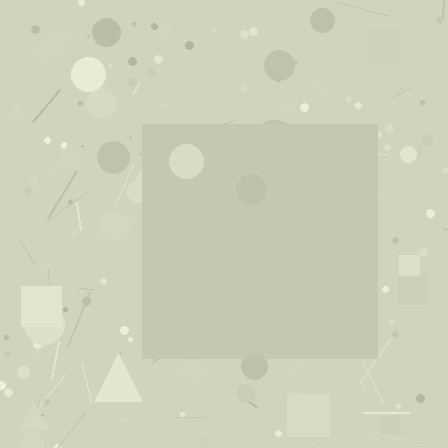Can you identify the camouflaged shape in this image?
The camouflaged shape is a square.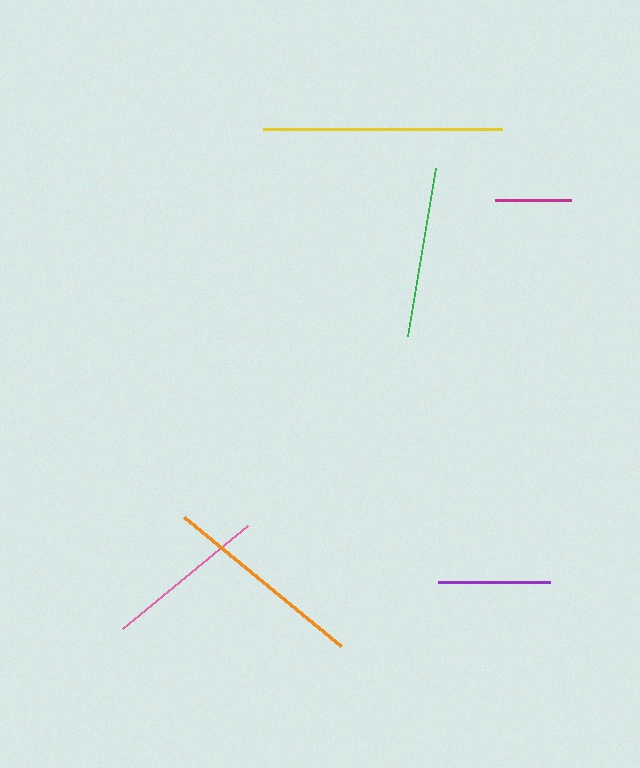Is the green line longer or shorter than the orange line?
The orange line is longer than the green line.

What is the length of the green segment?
The green segment is approximately 171 pixels long.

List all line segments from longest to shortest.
From longest to shortest: yellow, orange, green, pink, purple, magenta.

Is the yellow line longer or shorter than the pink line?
The yellow line is longer than the pink line.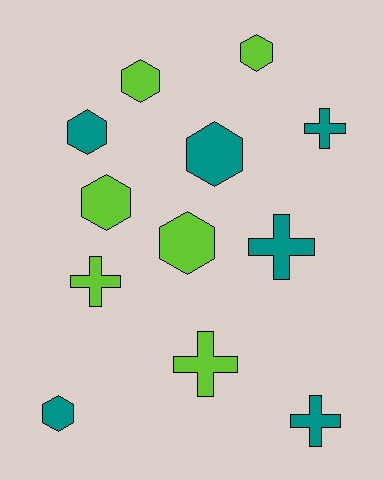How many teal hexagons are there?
There are 3 teal hexagons.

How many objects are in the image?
There are 12 objects.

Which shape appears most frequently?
Hexagon, with 7 objects.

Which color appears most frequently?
Teal, with 6 objects.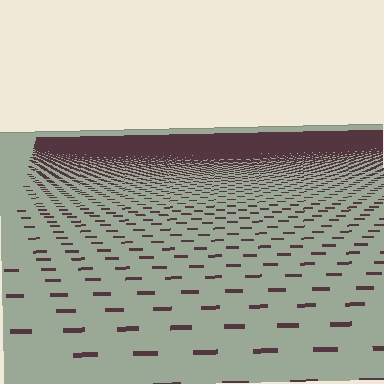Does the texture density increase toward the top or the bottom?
Density increases toward the top.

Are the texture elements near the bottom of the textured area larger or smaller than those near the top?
Larger. Near the bottom, elements are closer to the viewer and appear at a bigger on-screen size.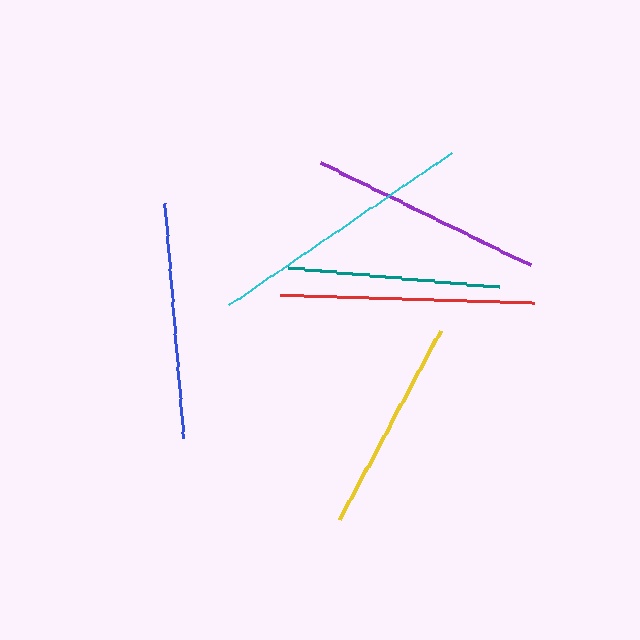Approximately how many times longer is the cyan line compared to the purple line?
The cyan line is approximately 1.2 times the length of the purple line.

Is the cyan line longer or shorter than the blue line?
The cyan line is longer than the blue line.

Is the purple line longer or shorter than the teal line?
The purple line is longer than the teal line.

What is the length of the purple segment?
The purple segment is approximately 233 pixels long.